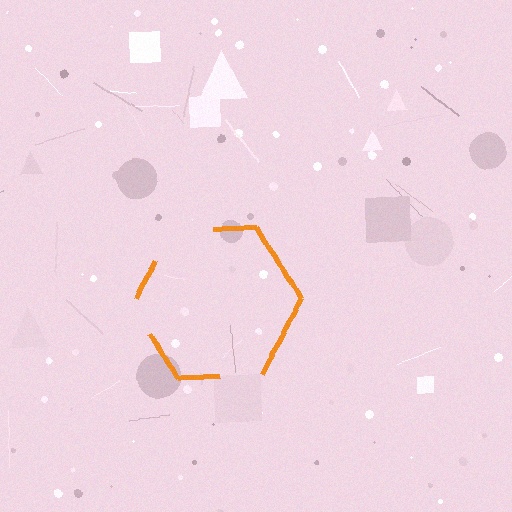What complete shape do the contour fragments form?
The contour fragments form a hexagon.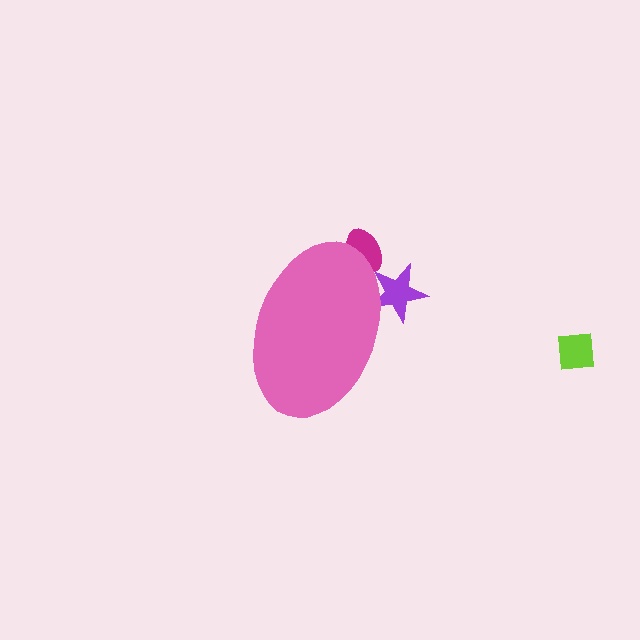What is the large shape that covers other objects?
A pink ellipse.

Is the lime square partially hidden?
No, the lime square is fully visible.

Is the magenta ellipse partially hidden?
Yes, the magenta ellipse is partially hidden behind the pink ellipse.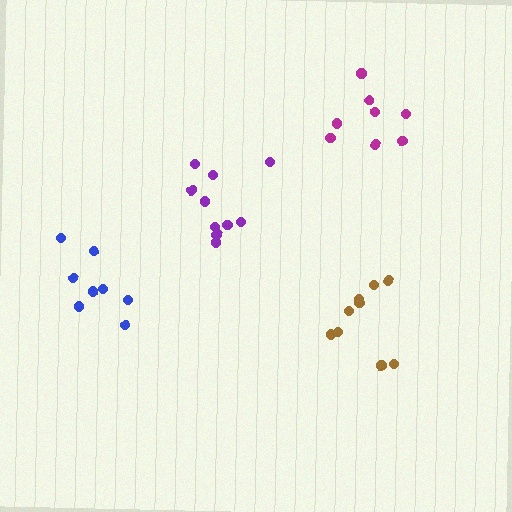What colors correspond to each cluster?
The clusters are colored: magenta, blue, brown, purple.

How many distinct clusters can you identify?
There are 4 distinct clusters.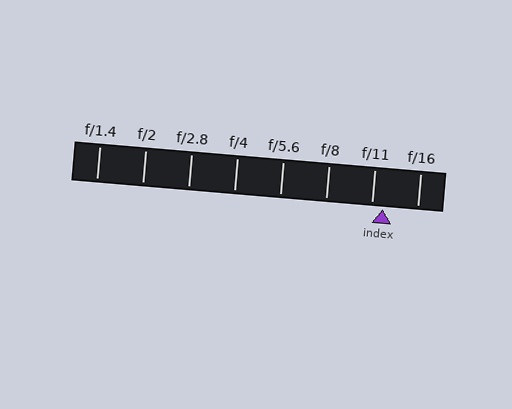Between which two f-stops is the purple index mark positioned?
The index mark is between f/11 and f/16.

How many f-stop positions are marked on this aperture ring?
There are 8 f-stop positions marked.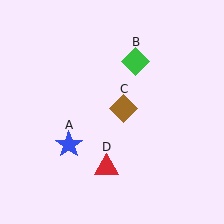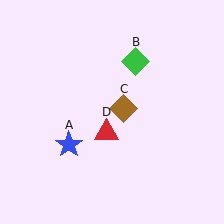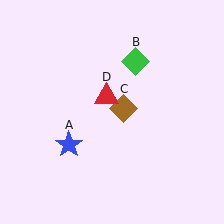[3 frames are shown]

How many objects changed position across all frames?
1 object changed position: red triangle (object D).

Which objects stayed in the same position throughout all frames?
Blue star (object A) and green diamond (object B) and brown diamond (object C) remained stationary.